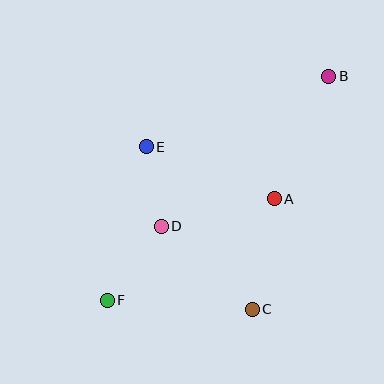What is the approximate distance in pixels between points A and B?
The distance between A and B is approximately 134 pixels.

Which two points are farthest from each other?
Points B and F are farthest from each other.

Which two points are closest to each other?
Points D and E are closest to each other.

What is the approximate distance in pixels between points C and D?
The distance between C and D is approximately 123 pixels.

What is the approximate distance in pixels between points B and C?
The distance between B and C is approximately 245 pixels.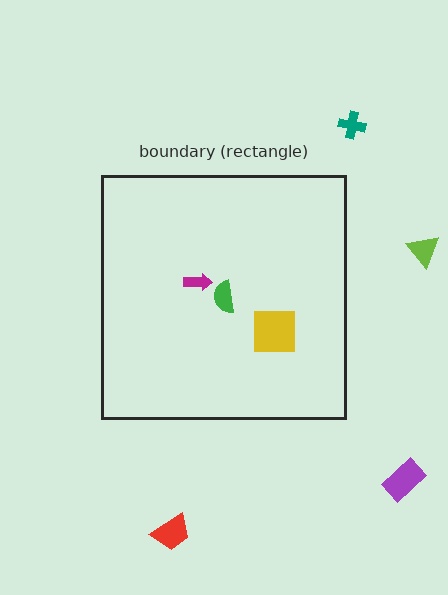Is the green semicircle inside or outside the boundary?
Inside.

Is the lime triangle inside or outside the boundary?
Outside.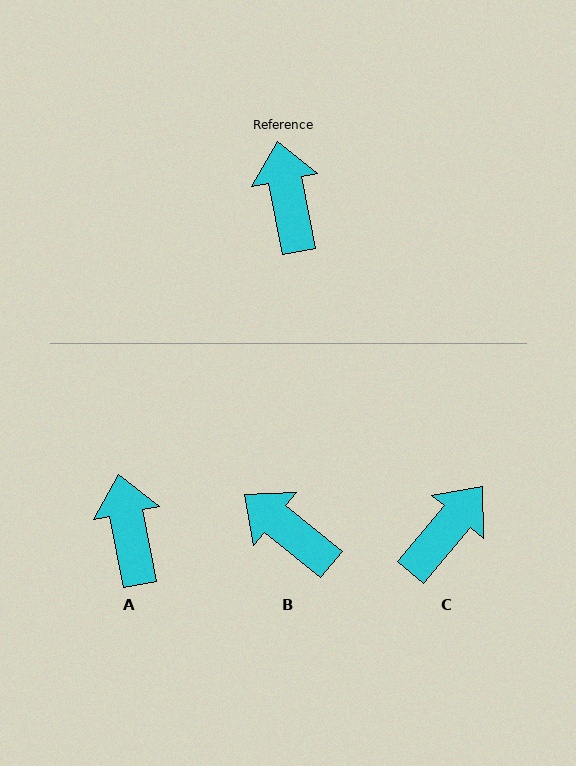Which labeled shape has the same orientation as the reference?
A.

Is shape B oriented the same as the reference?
No, it is off by about 40 degrees.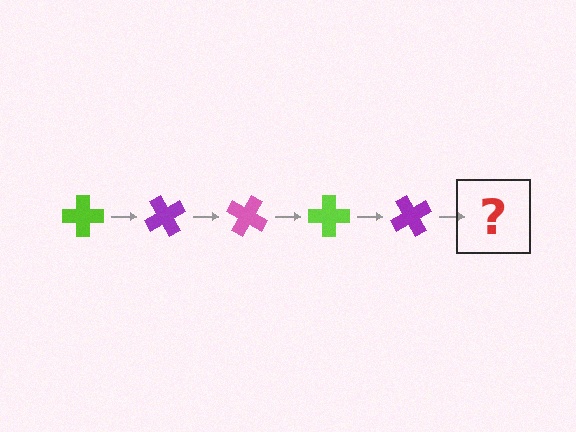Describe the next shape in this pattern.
It should be a pink cross, rotated 300 degrees from the start.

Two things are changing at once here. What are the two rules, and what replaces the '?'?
The two rules are that it rotates 60 degrees each step and the color cycles through lime, purple, and pink. The '?' should be a pink cross, rotated 300 degrees from the start.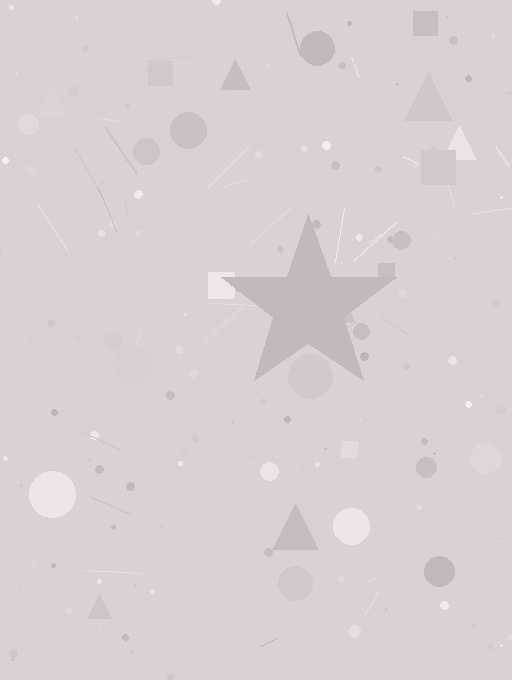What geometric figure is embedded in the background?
A star is embedded in the background.